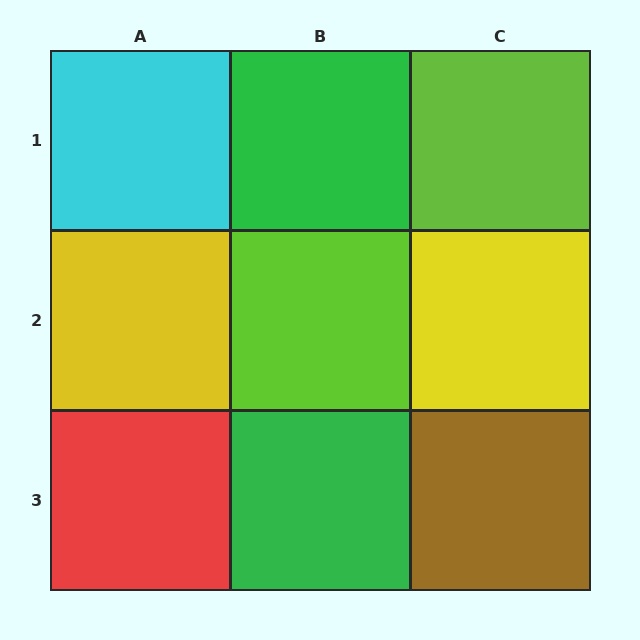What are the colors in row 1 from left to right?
Cyan, green, lime.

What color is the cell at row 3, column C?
Brown.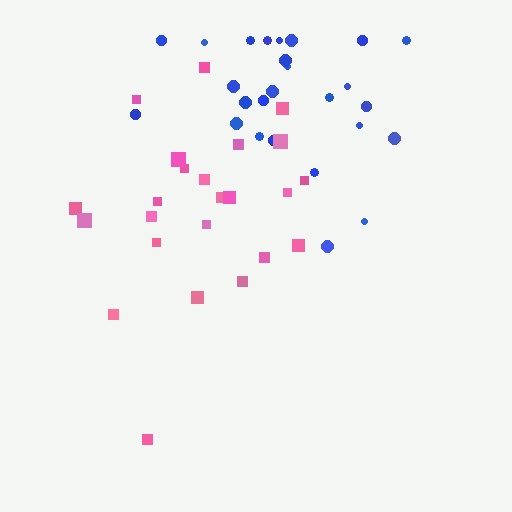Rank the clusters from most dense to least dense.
blue, pink.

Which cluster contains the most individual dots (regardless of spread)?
Blue (27).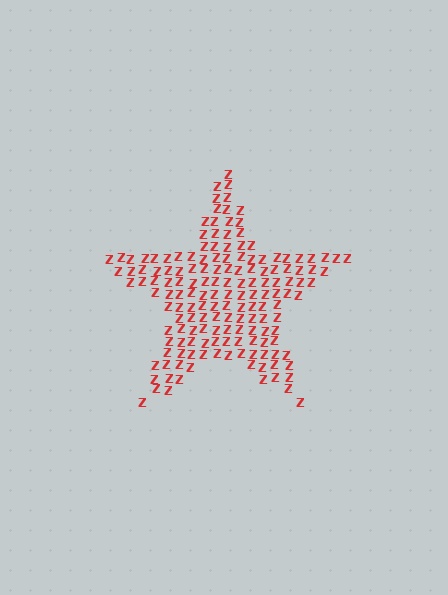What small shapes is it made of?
It is made of small letter Z's.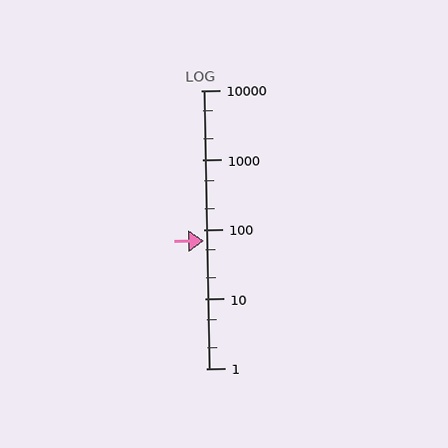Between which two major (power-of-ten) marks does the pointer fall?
The pointer is between 10 and 100.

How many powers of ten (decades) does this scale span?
The scale spans 4 decades, from 1 to 10000.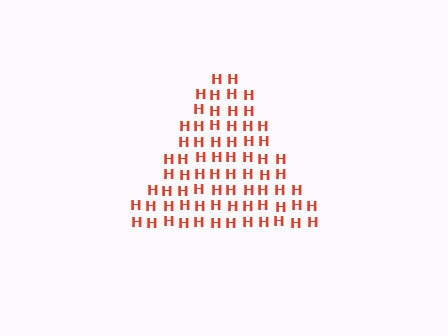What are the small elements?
The small elements are letter H's.